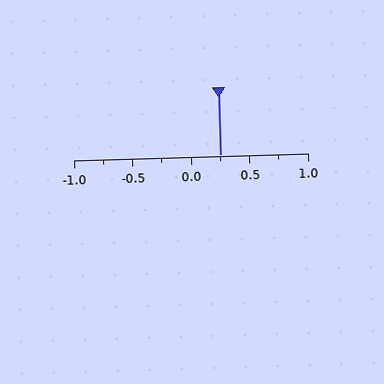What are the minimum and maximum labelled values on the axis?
The axis runs from -1.0 to 1.0.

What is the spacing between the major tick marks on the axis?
The major ticks are spaced 0.5 apart.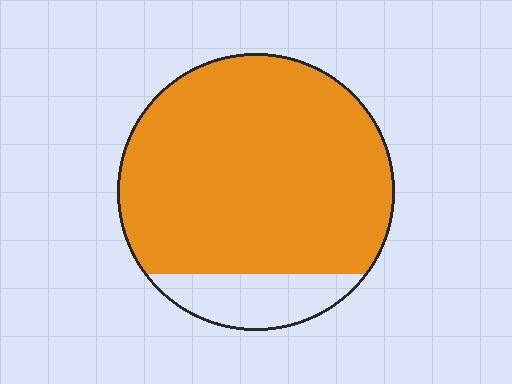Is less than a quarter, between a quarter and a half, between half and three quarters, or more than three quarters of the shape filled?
More than three quarters.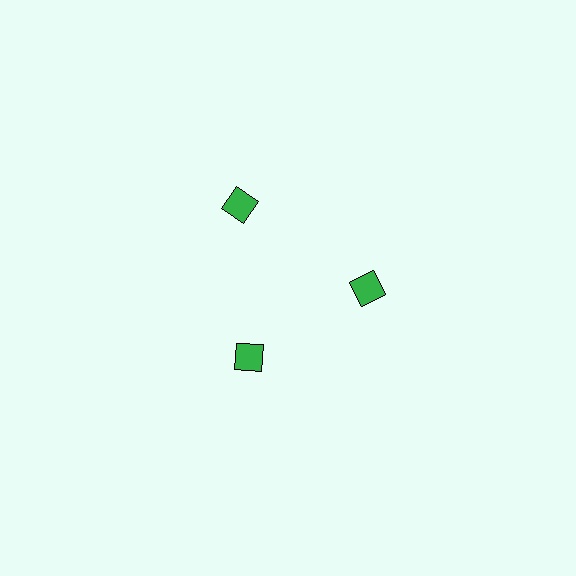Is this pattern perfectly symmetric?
No. The 3 green squares are arranged in a ring, but one element near the 11 o'clock position is pushed outward from the center, breaking the 3-fold rotational symmetry.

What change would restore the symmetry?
The symmetry would be restored by moving it inward, back onto the ring so that all 3 squares sit at equal angles and equal distance from the center.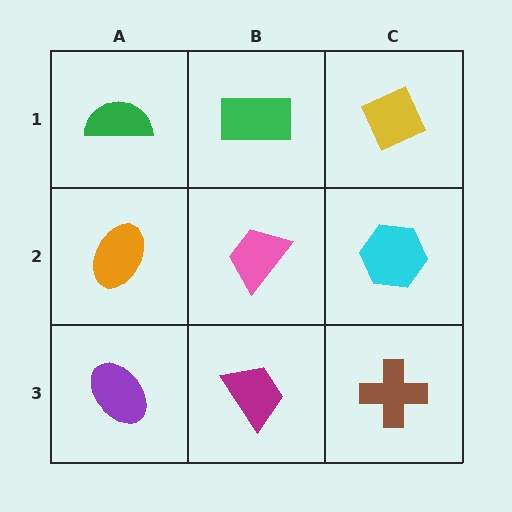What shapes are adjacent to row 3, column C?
A cyan hexagon (row 2, column C), a magenta trapezoid (row 3, column B).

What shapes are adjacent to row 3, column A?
An orange ellipse (row 2, column A), a magenta trapezoid (row 3, column B).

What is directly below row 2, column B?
A magenta trapezoid.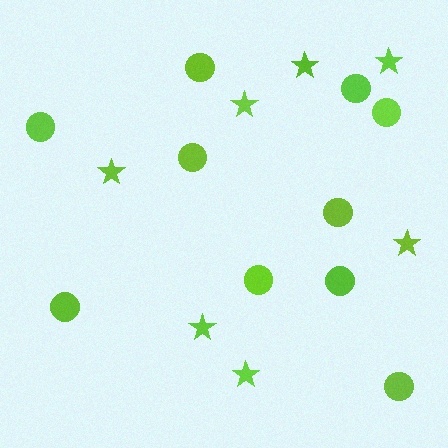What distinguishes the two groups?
There are 2 groups: one group of stars (7) and one group of circles (10).